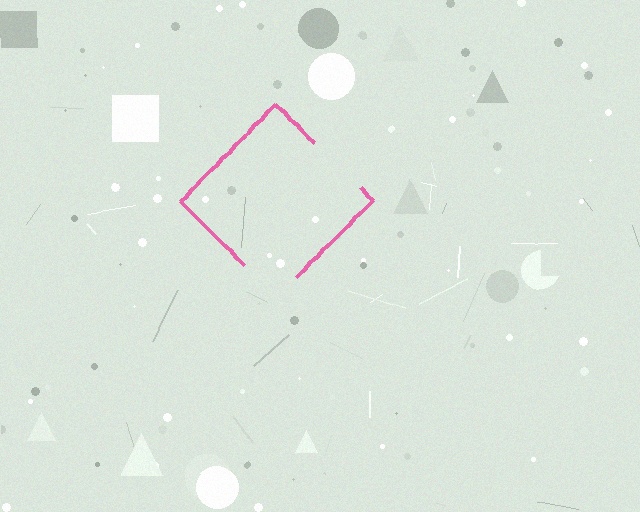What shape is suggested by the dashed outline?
The dashed outline suggests a diamond.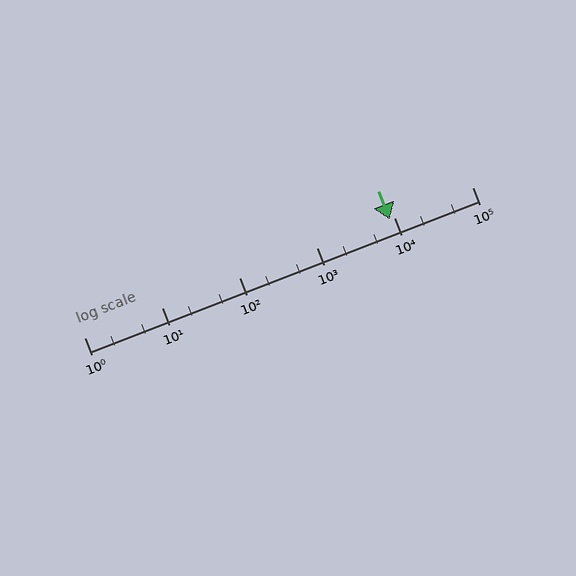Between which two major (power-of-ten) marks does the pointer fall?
The pointer is between 1000 and 10000.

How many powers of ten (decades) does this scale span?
The scale spans 5 decades, from 1 to 100000.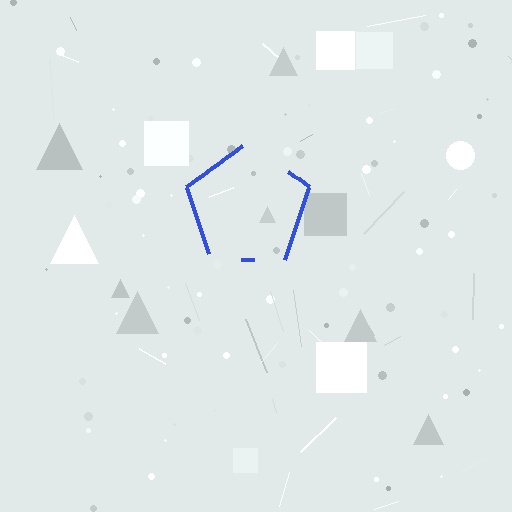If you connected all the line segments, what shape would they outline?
They would outline a pentagon.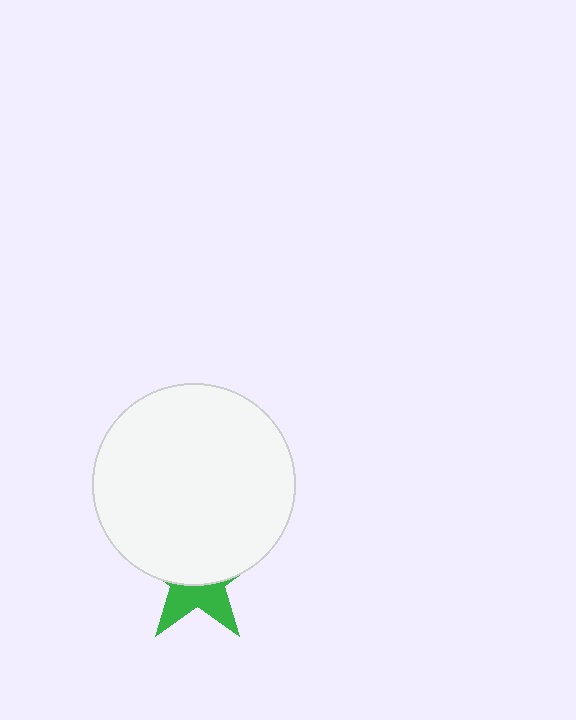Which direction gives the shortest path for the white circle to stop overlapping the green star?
Moving up gives the shortest separation.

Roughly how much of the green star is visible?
A small part of it is visible (roughly 39%).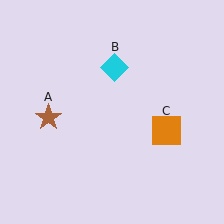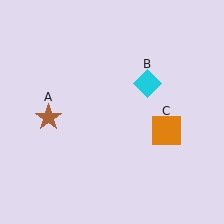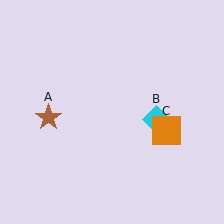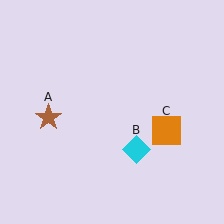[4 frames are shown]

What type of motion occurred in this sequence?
The cyan diamond (object B) rotated clockwise around the center of the scene.